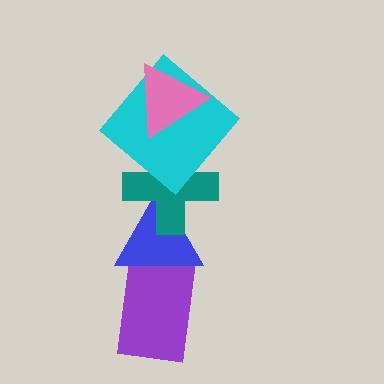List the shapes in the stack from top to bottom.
From top to bottom: the pink triangle, the cyan diamond, the teal cross, the blue triangle, the purple rectangle.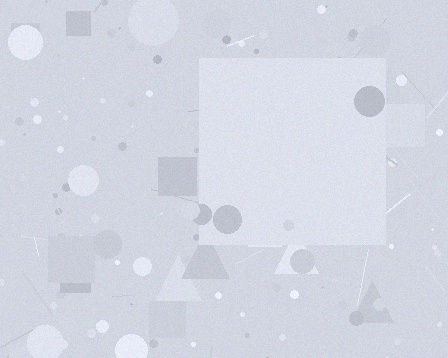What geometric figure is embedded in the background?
A square is embedded in the background.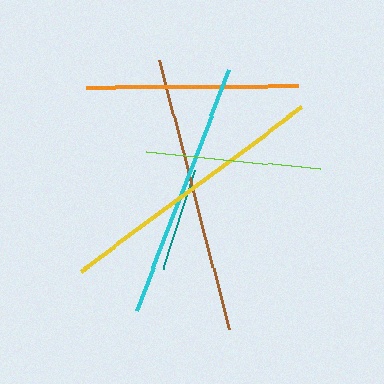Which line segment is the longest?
The brown line is the longest at approximately 278 pixels.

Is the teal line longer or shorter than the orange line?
The orange line is longer than the teal line.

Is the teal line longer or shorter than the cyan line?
The cyan line is longer than the teal line.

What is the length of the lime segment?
The lime segment is approximately 175 pixels long.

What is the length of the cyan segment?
The cyan segment is approximately 259 pixels long.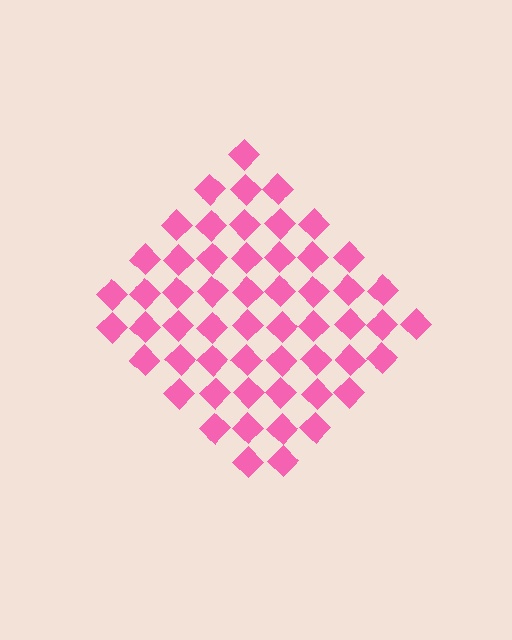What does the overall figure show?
The overall figure shows a diamond.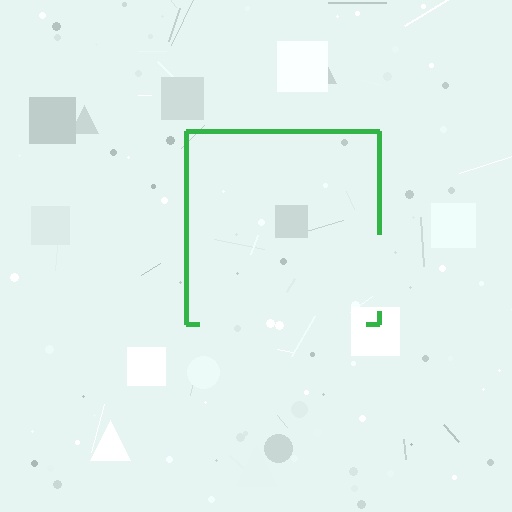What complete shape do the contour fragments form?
The contour fragments form a square.